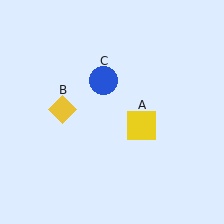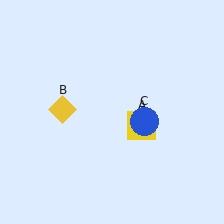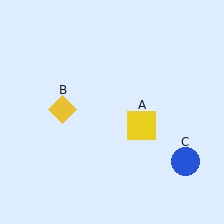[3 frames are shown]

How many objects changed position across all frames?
1 object changed position: blue circle (object C).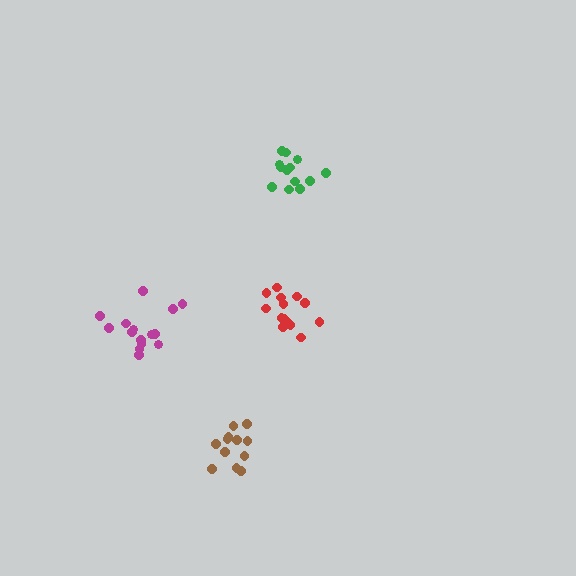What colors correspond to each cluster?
The clusters are colored: magenta, green, red, brown.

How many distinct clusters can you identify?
There are 4 distinct clusters.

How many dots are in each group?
Group 1: 15 dots, Group 2: 13 dots, Group 3: 14 dots, Group 4: 12 dots (54 total).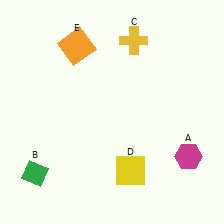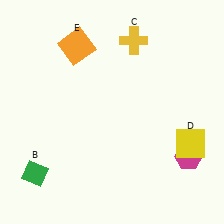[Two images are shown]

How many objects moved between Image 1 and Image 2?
1 object moved between the two images.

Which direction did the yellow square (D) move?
The yellow square (D) moved right.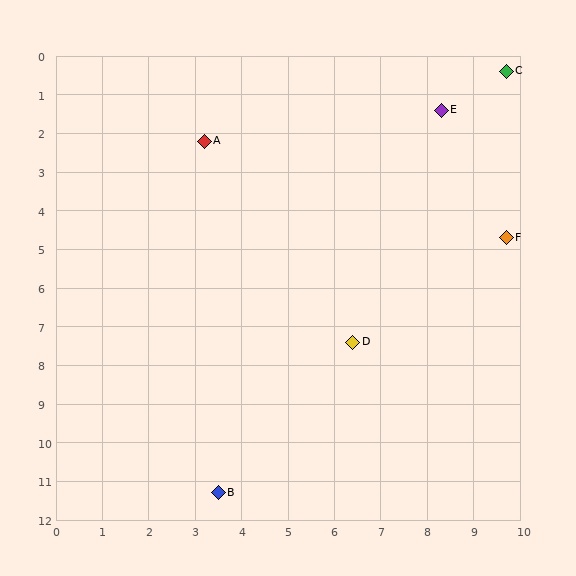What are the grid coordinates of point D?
Point D is at approximately (6.4, 7.4).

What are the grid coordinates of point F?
Point F is at approximately (9.7, 4.7).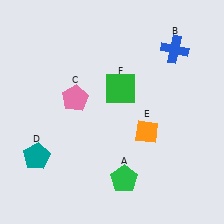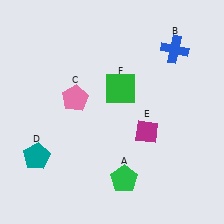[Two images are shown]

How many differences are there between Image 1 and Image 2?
There is 1 difference between the two images.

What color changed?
The diamond (E) changed from orange in Image 1 to magenta in Image 2.